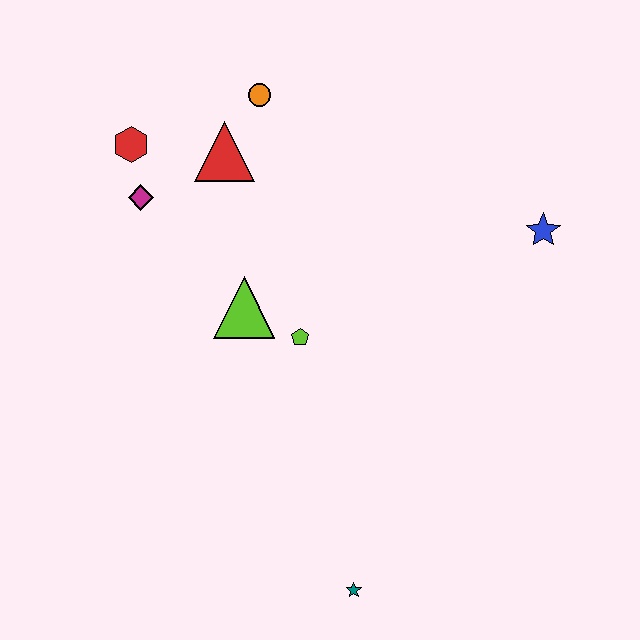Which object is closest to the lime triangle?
The lime pentagon is closest to the lime triangle.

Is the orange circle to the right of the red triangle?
Yes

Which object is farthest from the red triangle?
The teal star is farthest from the red triangle.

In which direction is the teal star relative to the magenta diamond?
The teal star is below the magenta diamond.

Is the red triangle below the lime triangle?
No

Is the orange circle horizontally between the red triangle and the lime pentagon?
Yes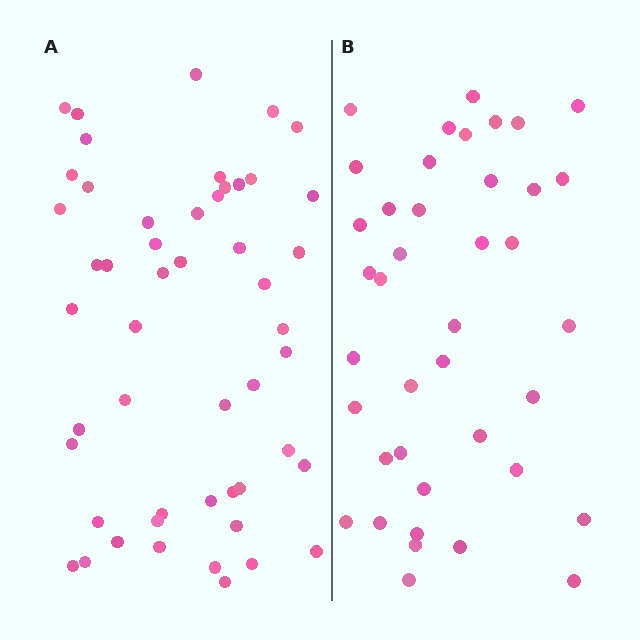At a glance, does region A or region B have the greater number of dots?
Region A (the left region) has more dots.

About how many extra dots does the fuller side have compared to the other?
Region A has roughly 12 or so more dots than region B.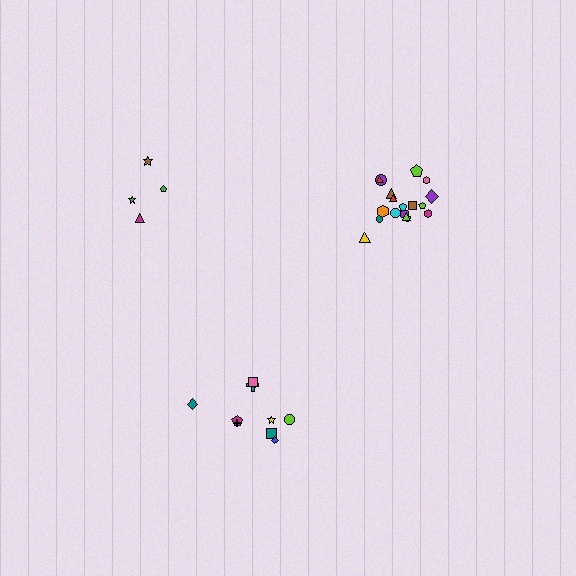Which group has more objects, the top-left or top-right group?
The top-right group.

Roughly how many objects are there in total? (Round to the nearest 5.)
Roughly 30 objects in total.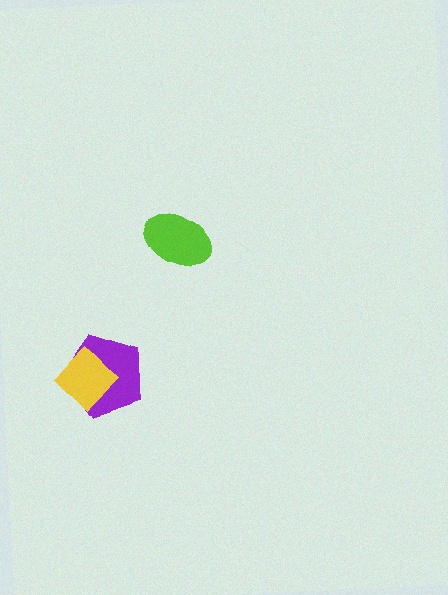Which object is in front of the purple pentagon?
The yellow diamond is in front of the purple pentagon.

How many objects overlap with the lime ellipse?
0 objects overlap with the lime ellipse.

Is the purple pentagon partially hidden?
Yes, it is partially covered by another shape.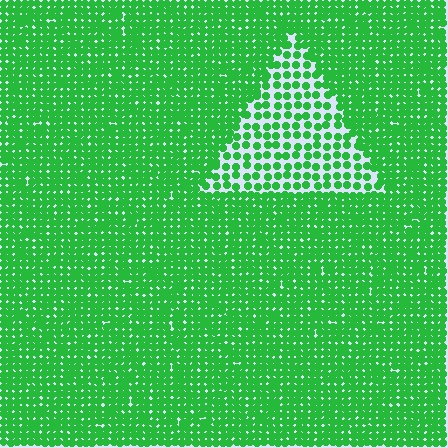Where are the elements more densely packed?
The elements are more densely packed outside the triangle boundary.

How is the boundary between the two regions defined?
The boundary is defined by a change in element density (approximately 2.2x ratio). All elements are the same color, size, and shape.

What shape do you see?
I see a triangle.